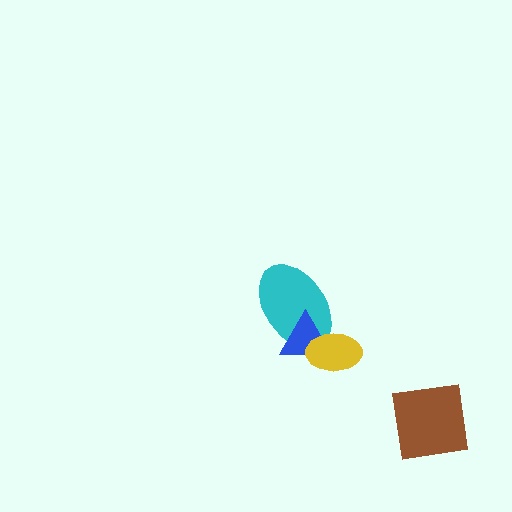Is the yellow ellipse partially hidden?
No, no other shape covers it.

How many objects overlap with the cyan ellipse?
2 objects overlap with the cyan ellipse.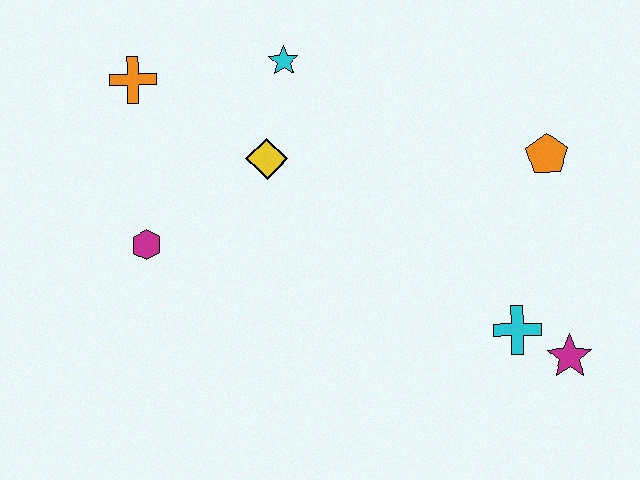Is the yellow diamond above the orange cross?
No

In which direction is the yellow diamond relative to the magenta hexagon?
The yellow diamond is to the right of the magenta hexagon.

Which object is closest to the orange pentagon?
The cyan cross is closest to the orange pentagon.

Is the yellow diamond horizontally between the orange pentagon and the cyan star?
No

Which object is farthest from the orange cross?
The magenta star is farthest from the orange cross.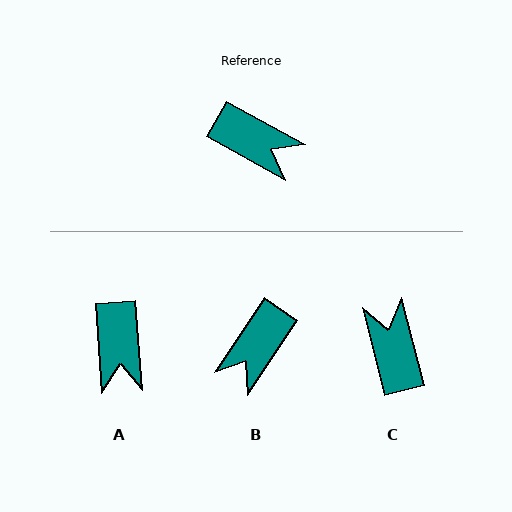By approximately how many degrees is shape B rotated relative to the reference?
Approximately 95 degrees clockwise.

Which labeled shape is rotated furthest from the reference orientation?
C, about 133 degrees away.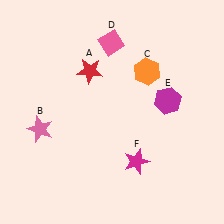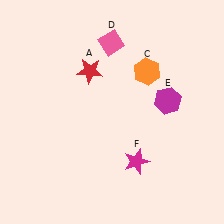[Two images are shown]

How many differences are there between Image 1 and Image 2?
There is 1 difference between the two images.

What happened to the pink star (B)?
The pink star (B) was removed in Image 2. It was in the bottom-left area of Image 1.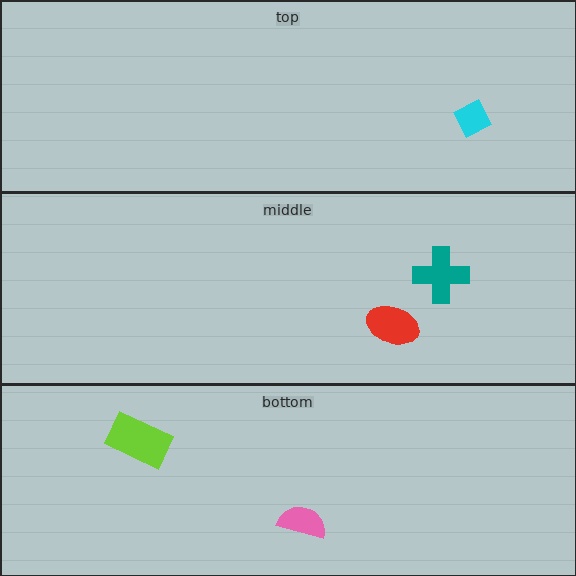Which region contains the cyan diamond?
The top region.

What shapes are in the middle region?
The teal cross, the red ellipse.